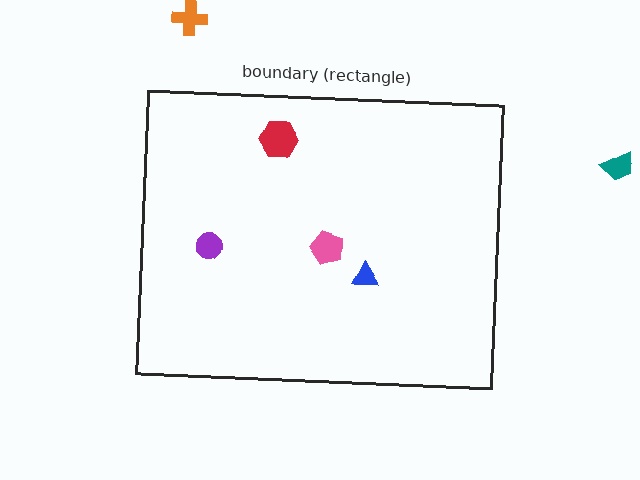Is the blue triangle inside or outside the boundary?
Inside.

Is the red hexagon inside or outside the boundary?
Inside.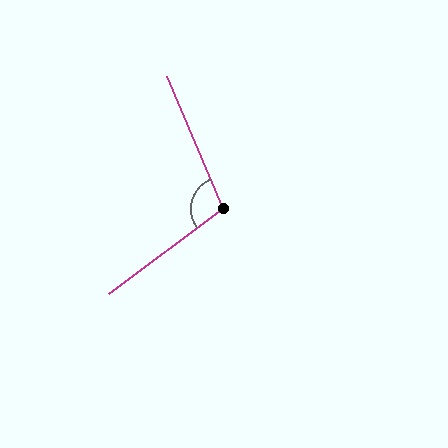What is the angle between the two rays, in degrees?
Approximately 104 degrees.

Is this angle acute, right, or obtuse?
It is obtuse.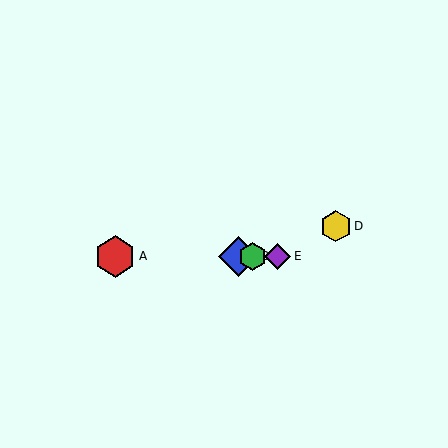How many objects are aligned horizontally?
4 objects (A, B, C, E) are aligned horizontally.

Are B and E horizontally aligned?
Yes, both are at y≈256.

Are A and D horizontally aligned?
No, A is at y≈256 and D is at y≈226.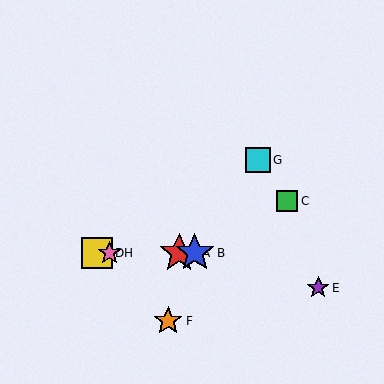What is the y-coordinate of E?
Object E is at y≈288.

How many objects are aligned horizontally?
4 objects (A, B, D, H) are aligned horizontally.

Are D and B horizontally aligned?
Yes, both are at y≈253.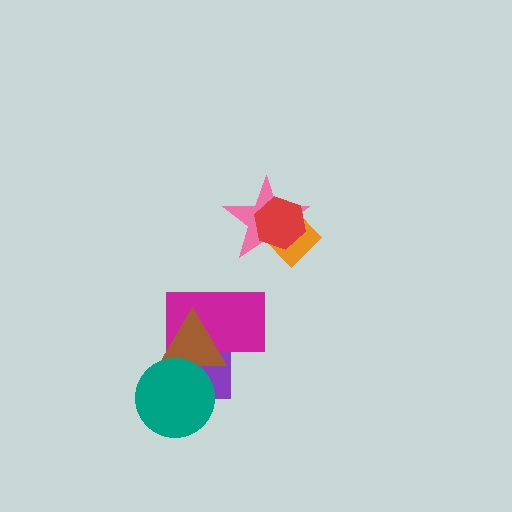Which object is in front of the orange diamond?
The red hexagon is in front of the orange diamond.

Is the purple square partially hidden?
Yes, it is partially covered by another shape.